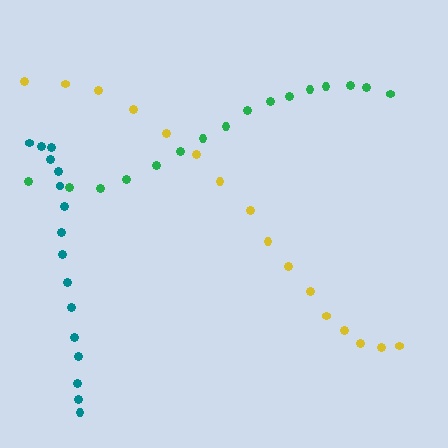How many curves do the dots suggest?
There are 3 distinct paths.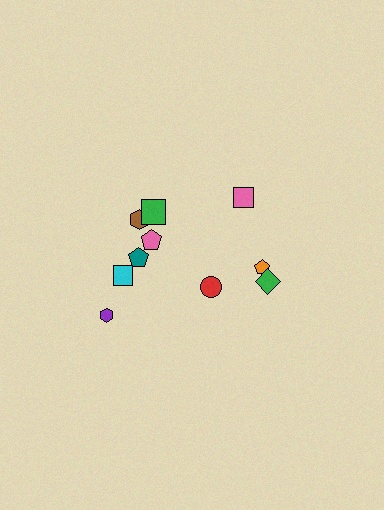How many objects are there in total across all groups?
There are 10 objects.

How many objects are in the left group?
There are 6 objects.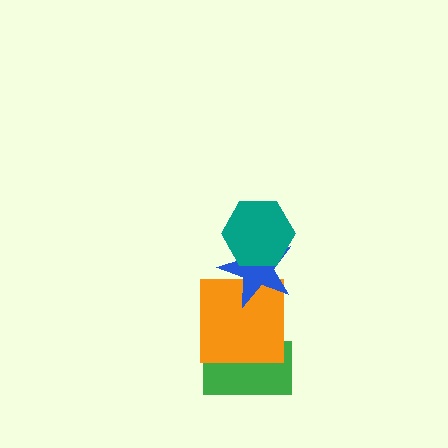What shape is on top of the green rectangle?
The orange square is on top of the green rectangle.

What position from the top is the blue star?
The blue star is 2nd from the top.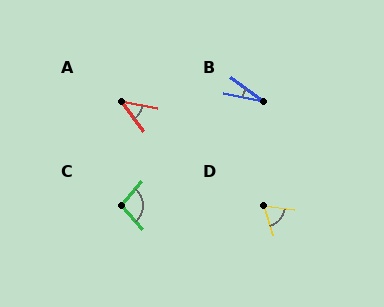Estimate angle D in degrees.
Approximately 64 degrees.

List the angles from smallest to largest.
B (25°), A (42°), D (64°), C (98°).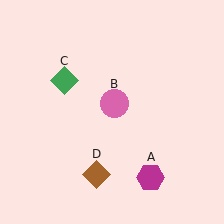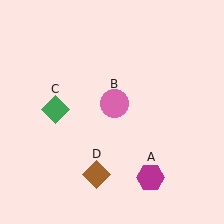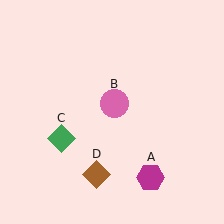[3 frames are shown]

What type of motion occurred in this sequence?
The green diamond (object C) rotated counterclockwise around the center of the scene.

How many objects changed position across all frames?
1 object changed position: green diamond (object C).